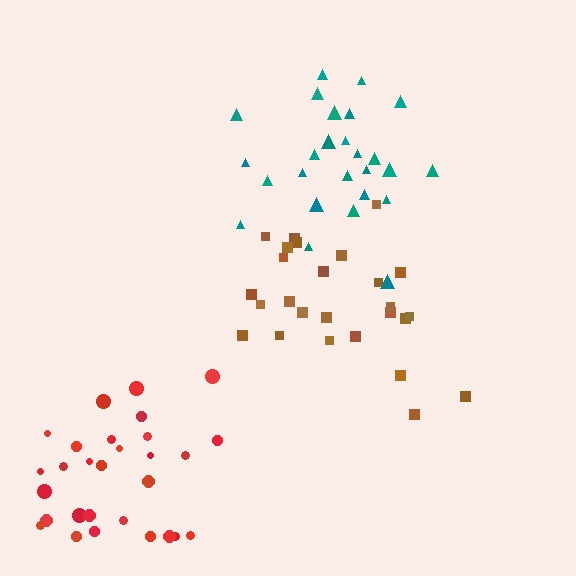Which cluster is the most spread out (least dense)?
Red.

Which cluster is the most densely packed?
Teal.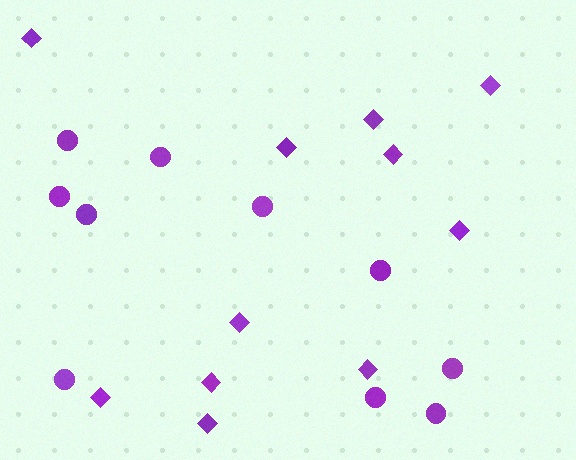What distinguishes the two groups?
There are 2 groups: one group of diamonds (11) and one group of circles (10).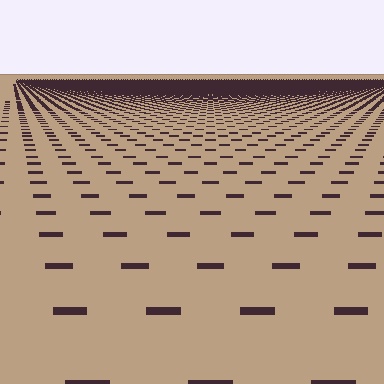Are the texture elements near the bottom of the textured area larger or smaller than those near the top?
Larger. Near the bottom, elements are closer to the viewer and appear at a bigger on-screen size.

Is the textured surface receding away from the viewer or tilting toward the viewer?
The surface is receding away from the viewer. Texture elements get smaller and denser toward the top.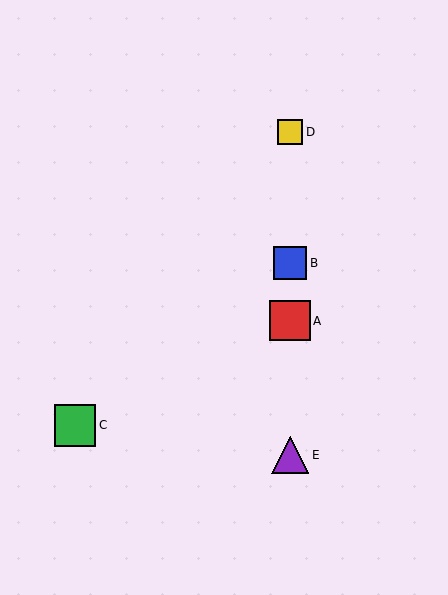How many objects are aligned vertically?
4 objects (A, B, D, E) are aligned vertically.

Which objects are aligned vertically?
Objects A, B, D, E are aligned vertically.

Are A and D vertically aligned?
Yes, both are at x≈290.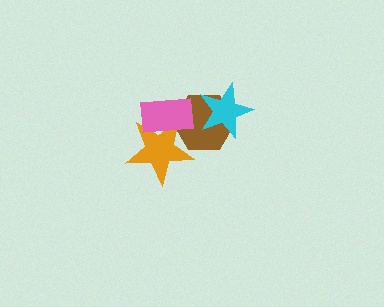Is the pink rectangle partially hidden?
No, no other shape covers it.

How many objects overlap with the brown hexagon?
3 objects overlap with the brown hexagon.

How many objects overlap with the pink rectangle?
2 objects overlap with the pink rectangle.